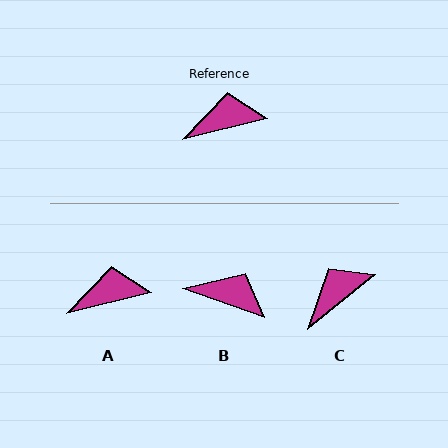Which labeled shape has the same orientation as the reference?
A.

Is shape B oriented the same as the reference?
No, it is off by about 33 degrees.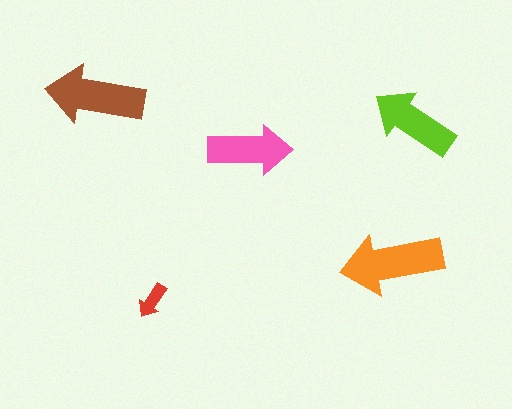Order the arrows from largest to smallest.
the orange one, the brown one, the lime one, the pink one, the red one.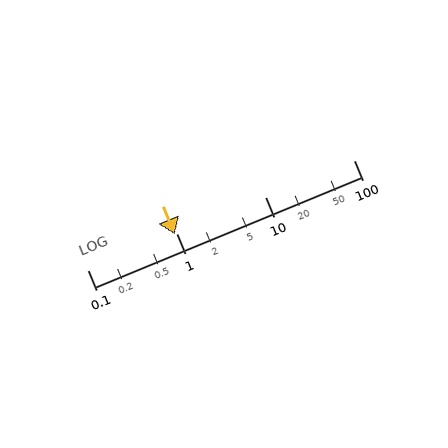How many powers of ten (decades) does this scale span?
The scale spans 3 decades, from 0.1 to 100.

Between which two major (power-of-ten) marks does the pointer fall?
The pointer is between 0.1 and 1.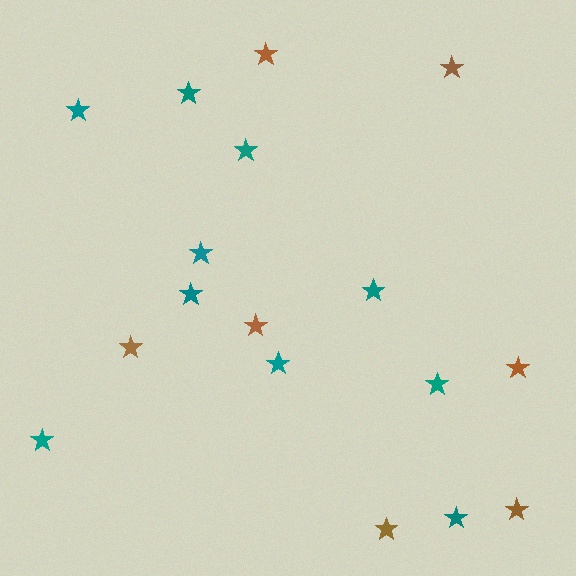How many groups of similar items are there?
There are 2 groups: one group of brown stars (7) and one group of teal stars (10).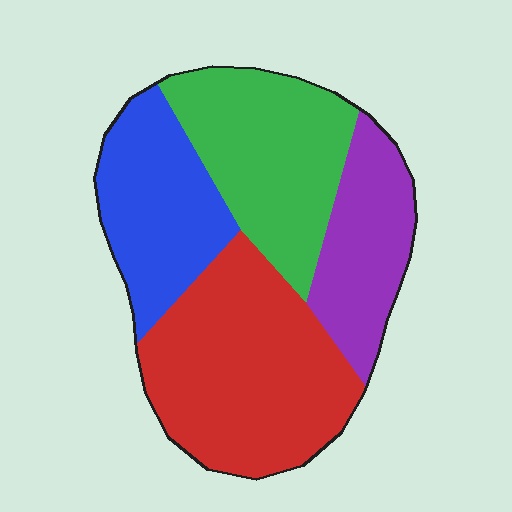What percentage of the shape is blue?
Blue takes up less than a quarter of the shape.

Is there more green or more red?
Red.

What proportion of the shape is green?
Green covers around 25% of the shape.